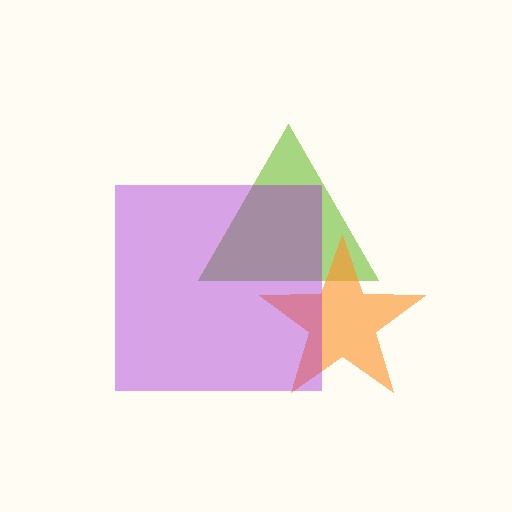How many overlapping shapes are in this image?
There are 3 overlapping shapes in the image.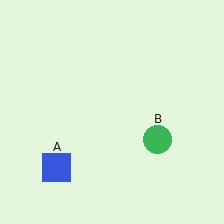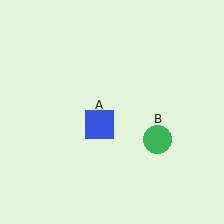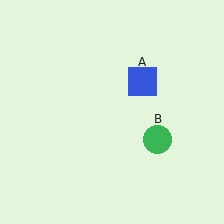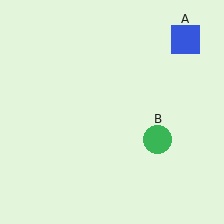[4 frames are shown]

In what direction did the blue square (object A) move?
The blue square (object A) moved up and to the right.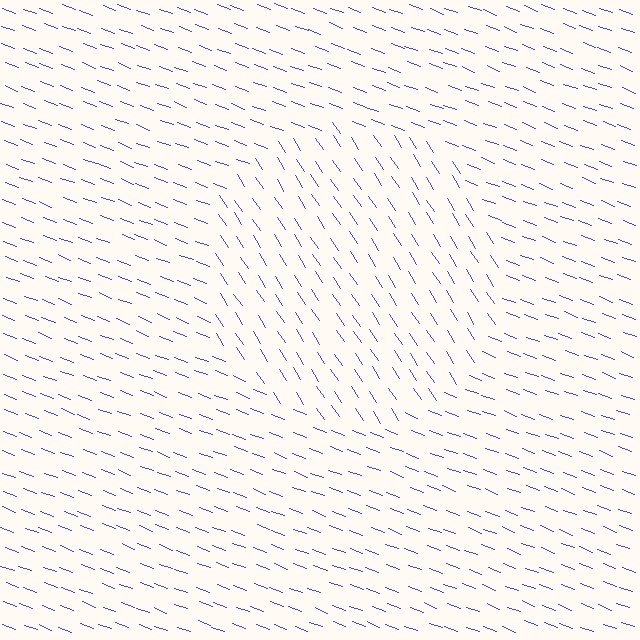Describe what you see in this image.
The image is filled with small blue line segments. A circle region in the image has lines oriented differently from the surrounding lines, creating a visible texture boundary.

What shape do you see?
I see a circle.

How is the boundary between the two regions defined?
The boundary is defined purely by a change in line orientation (approximately 37 degrees difference). All lines are the same color and thickness.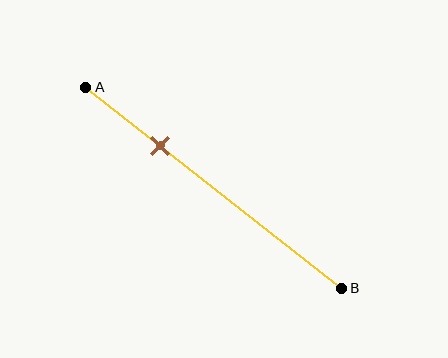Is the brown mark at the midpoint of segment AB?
No, the mark is at about 30% from A, not at the 50% midpoint.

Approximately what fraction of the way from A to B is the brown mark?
The brown mark is approximately 30% of the way from A to B.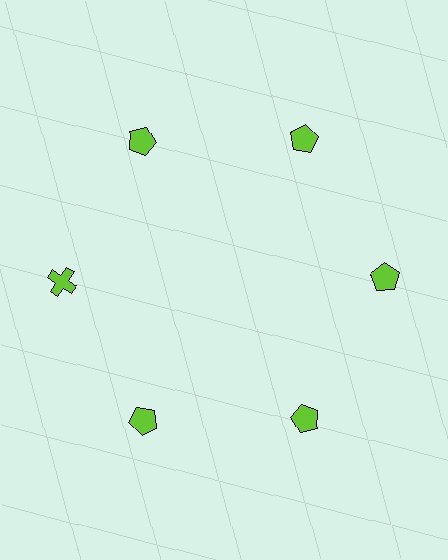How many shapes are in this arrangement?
There are 6 shapes arranged in a ring pattern.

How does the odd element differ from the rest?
It has a different shape: cross instead of pentagon.